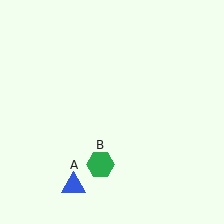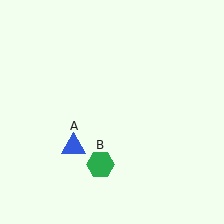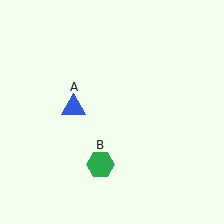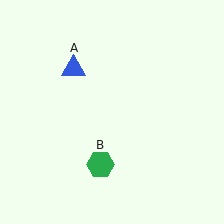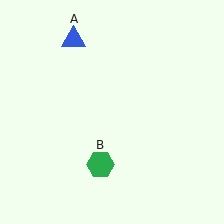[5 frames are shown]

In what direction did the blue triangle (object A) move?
The blue triangle (object A) moved up.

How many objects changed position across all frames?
1 object changed position: blue triangle (object A).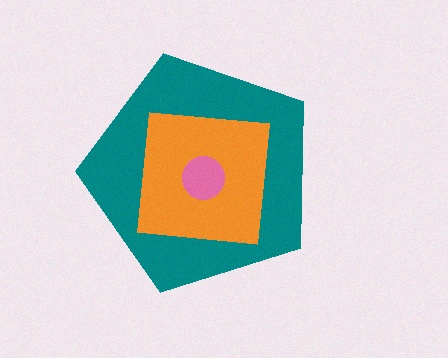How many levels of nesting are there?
3.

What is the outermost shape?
The teal pentagon.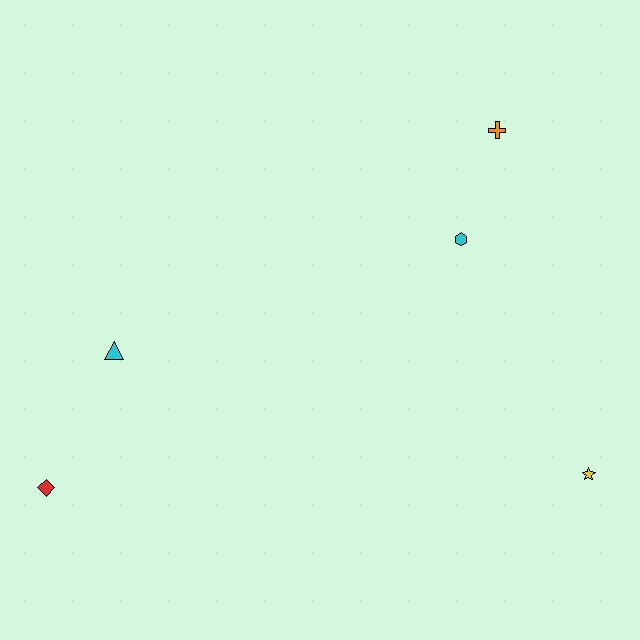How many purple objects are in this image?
There are no purple objects.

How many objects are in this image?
There are 5 objects.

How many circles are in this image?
There are no circles.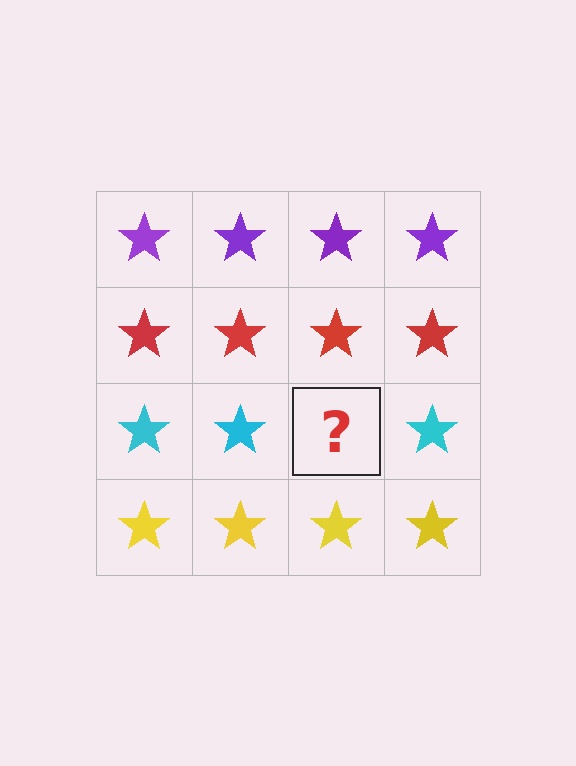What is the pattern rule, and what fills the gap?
The rule is that each row has a consistent color. The gap should be filled with a cyan star.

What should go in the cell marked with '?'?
The missing cell should contain a cyan star.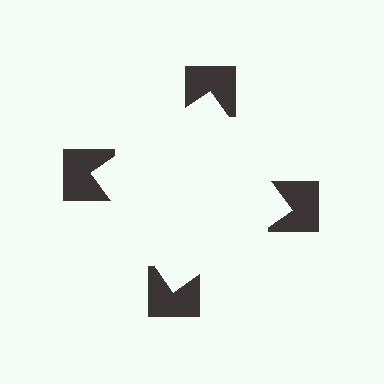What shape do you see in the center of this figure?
An illusory square — its edges are inferred from the aligned wedge cuts in the notched squares, not physically drawn.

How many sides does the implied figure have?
4 sides.